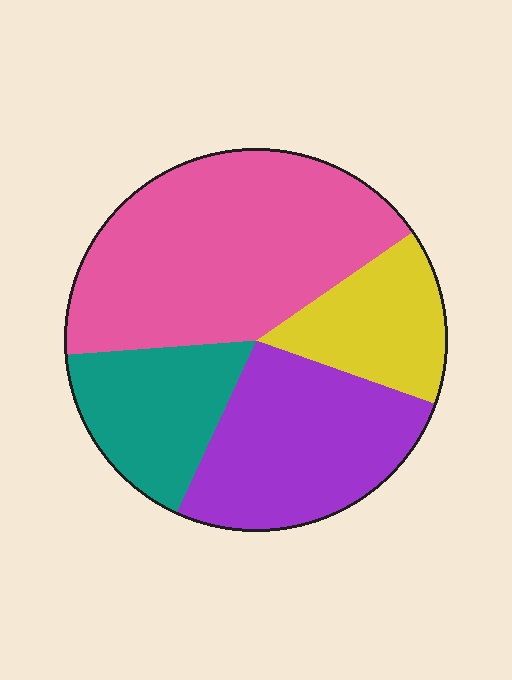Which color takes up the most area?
Pink, at roughly 40%.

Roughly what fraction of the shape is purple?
Purple takes up about one quarter (1/4) of the shape.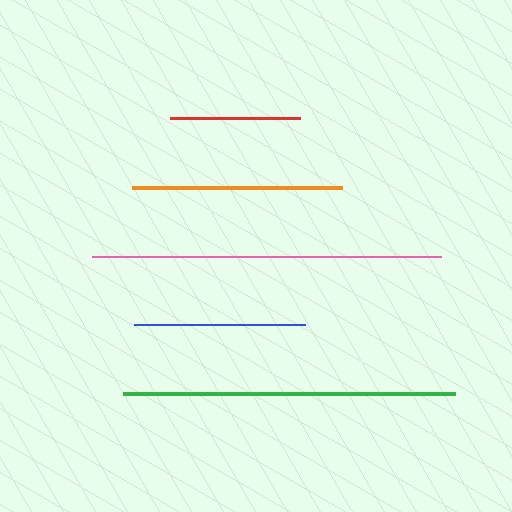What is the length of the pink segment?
The pink segment is approximately 349 pixels long.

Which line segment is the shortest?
The red line is the shortest at approximately 129 pixels.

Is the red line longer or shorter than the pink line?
The pink line is longer than the red line.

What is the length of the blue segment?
The blue segment is approximately 171 pixels long.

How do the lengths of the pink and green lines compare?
The pink and green lines are approximately the same length.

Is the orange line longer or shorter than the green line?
The green line is longer than the orange line.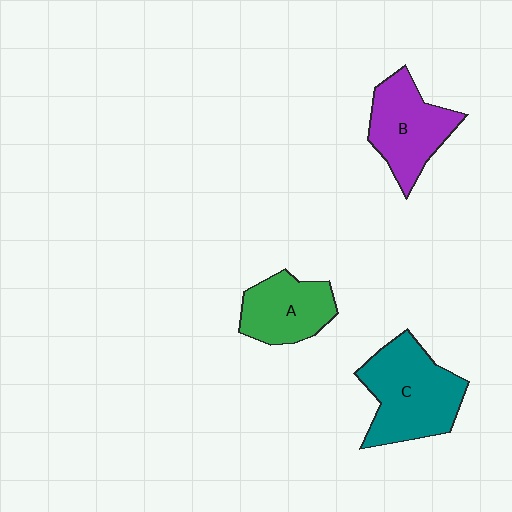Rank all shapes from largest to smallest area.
From largest to smallest: C (teal), B (purple), A (green).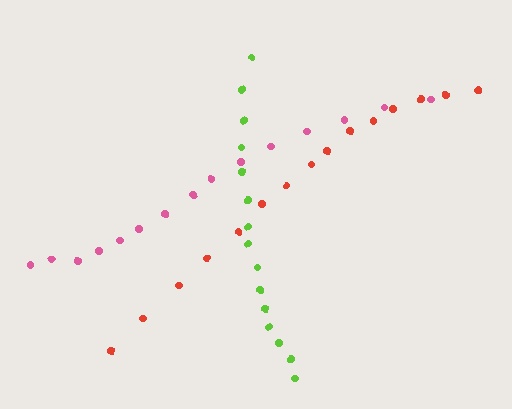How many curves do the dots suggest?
There are 3 distinct paths.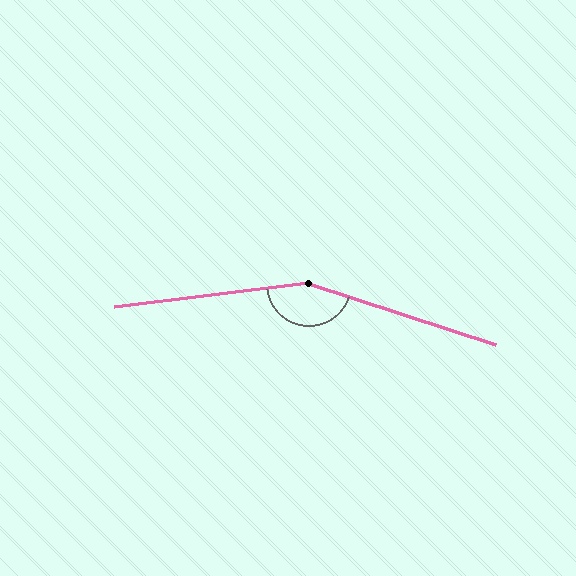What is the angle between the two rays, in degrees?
Approximately 155 degrees.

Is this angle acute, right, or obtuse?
It is obtuse.